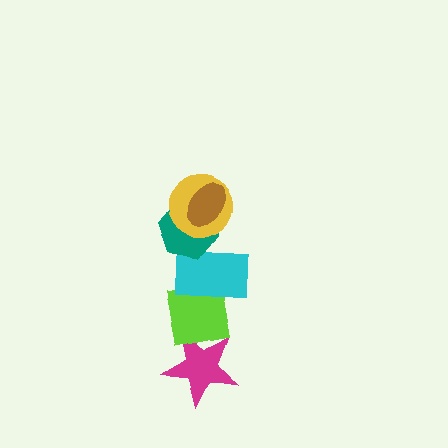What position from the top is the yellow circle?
The yellow circle is 2nd from the top.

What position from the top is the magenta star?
The magenta star is 6th from the top.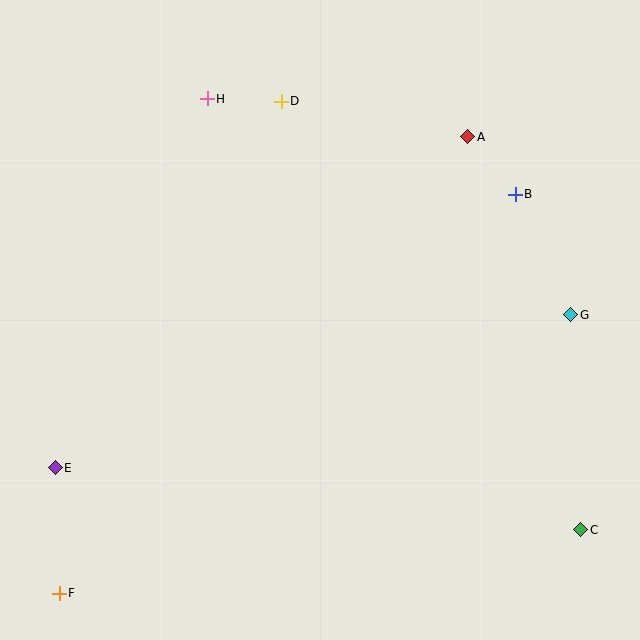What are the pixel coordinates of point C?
Point C is at (581, 530).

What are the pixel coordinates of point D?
Point D is at (281, 101).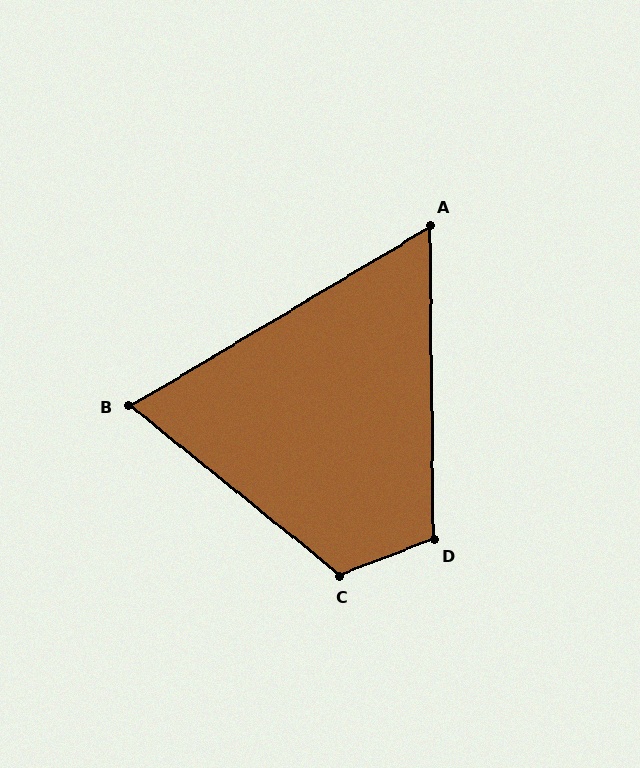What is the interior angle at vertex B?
Approximately 70 degrees (acute).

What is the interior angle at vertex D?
Approximately 110 degrees (obtuse).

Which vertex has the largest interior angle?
C, at approximately 120 degrees.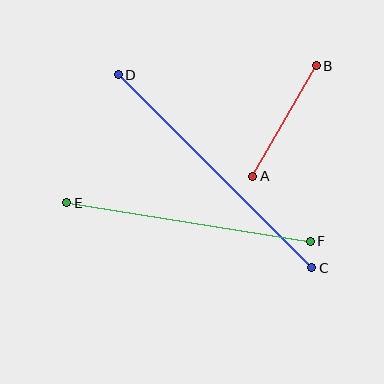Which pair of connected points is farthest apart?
Points C and D are farthest apart.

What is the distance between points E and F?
The distance is approximately 247 pixels.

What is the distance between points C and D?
The distance is approximately 273 pixels.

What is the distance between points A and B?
The distance is approximately 127 pixels.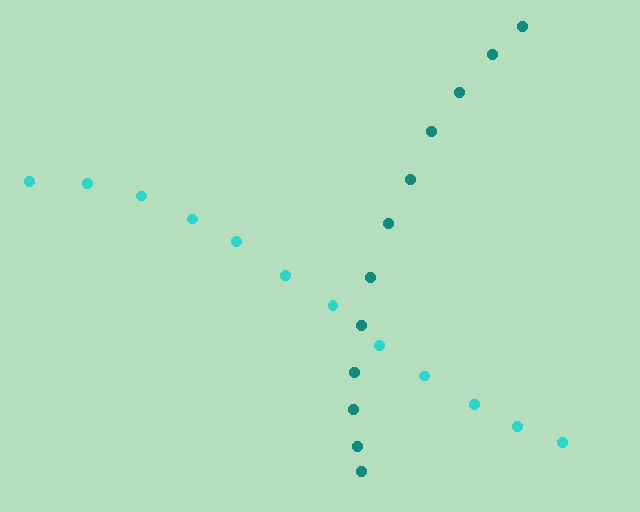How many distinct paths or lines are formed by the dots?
There are 2 distinct paths.